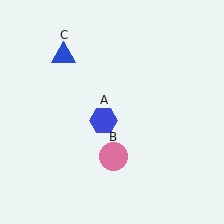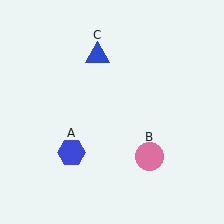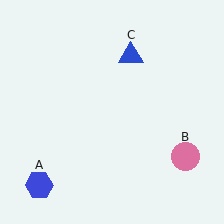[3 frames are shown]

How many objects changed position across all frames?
3 objects changed position: blue hexagon (object A), pink circle (object B), blue triangle (object C).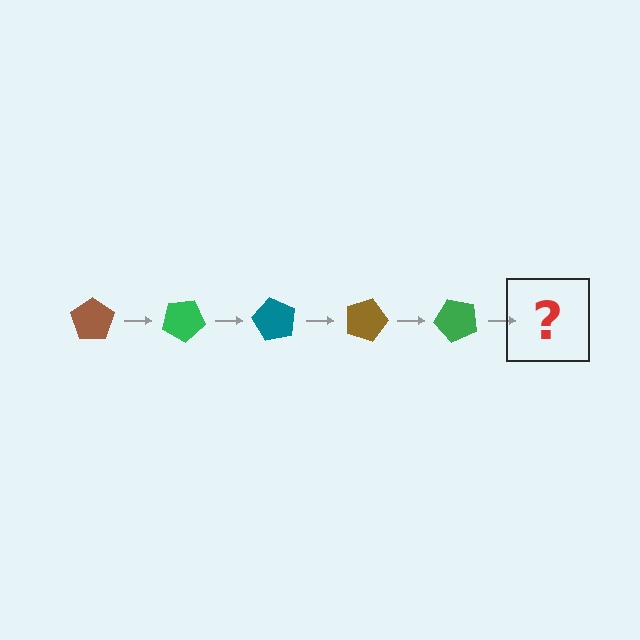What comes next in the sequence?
The next element should be a teal pentagon, rotated 150 degrees from the start.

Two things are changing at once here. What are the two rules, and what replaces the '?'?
The two rules are that it rotates 30 degrees each step and the color cycles through brown, green, and teal. The '?' should be a teal pentagon, rotated 150 degrees from the start.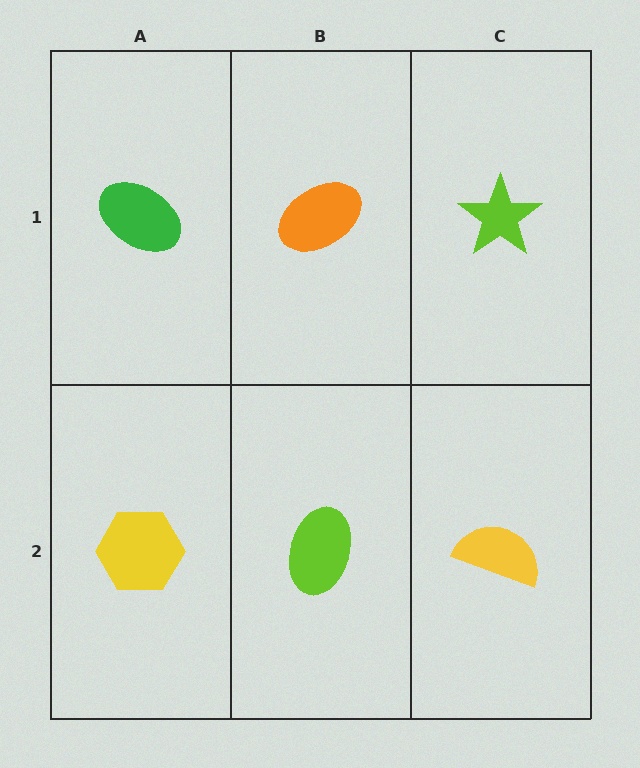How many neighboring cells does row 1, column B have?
3.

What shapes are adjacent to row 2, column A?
A green ellipse (row 1, column A), a lime ellipse (row 2, column B).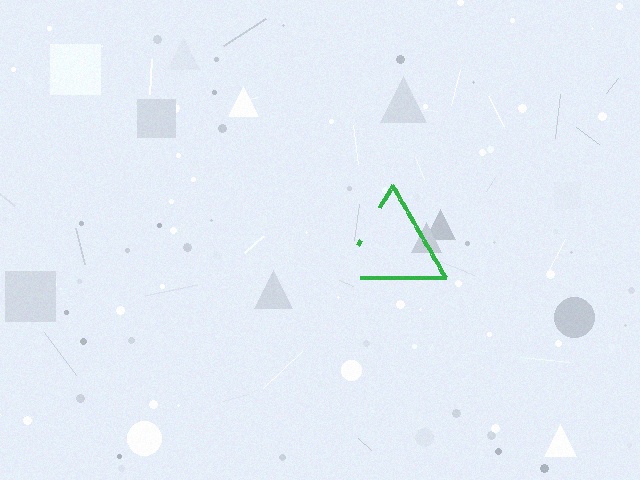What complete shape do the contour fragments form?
The contour fragments form a triangle.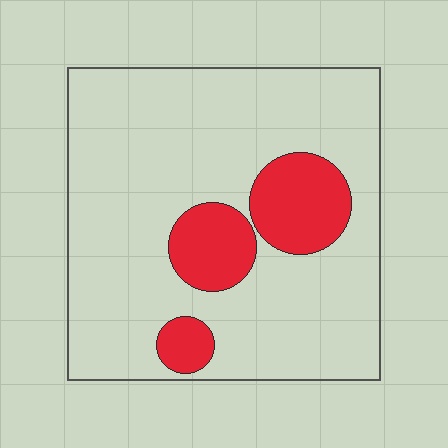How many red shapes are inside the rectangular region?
3.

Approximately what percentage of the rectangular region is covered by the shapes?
Approximately 20%.